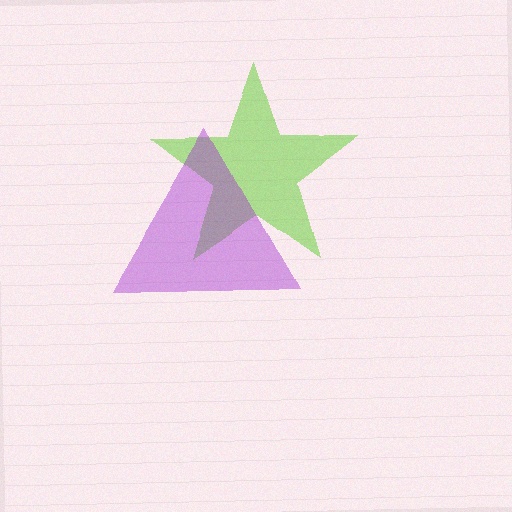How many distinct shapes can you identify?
There are 2 distinct shapes: a lime star, a purple triangle.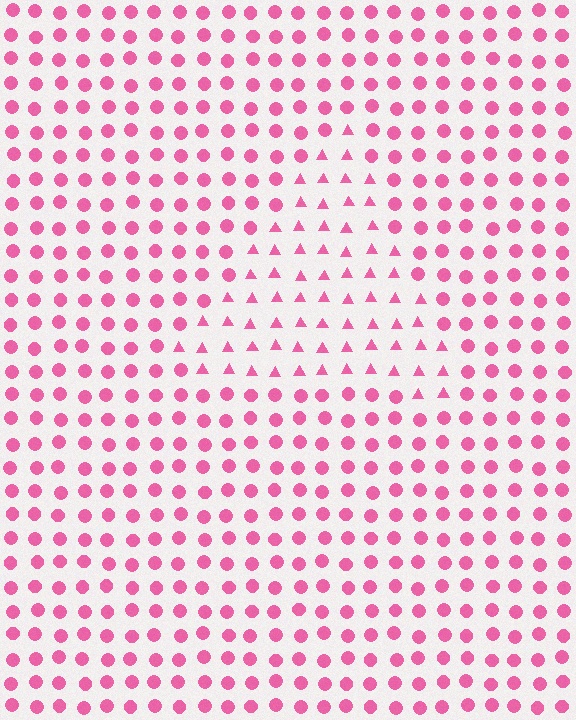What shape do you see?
I see a triangle.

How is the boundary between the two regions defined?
The boundary is defined by a change in element shape: triangles inside vs. circles outside. All elements share the same color and spacing.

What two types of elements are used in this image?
The image uses triangles inside the triangle region and circles outside it.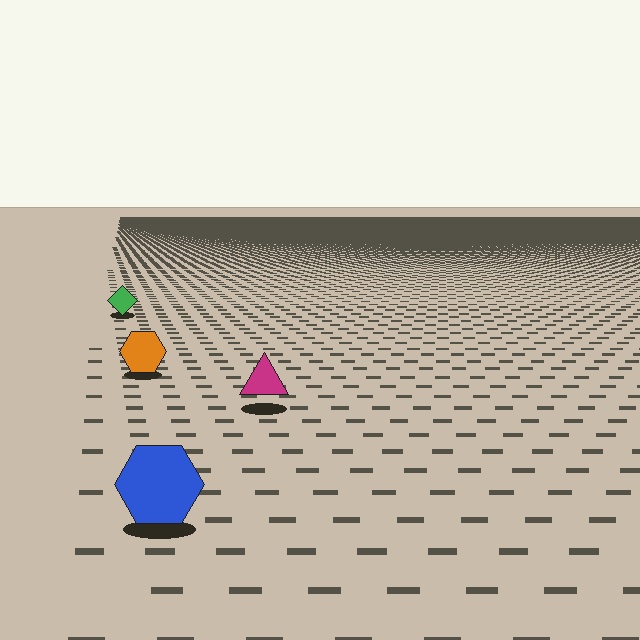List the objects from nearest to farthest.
From nearest to farthest: the blue hexagon, the magenta triangle, the orange hexagon, the green diamond.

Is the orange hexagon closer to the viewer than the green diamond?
Yes. The orange hexagon is closer — you can tell from the texture gradient: the ground texture is coarser near it.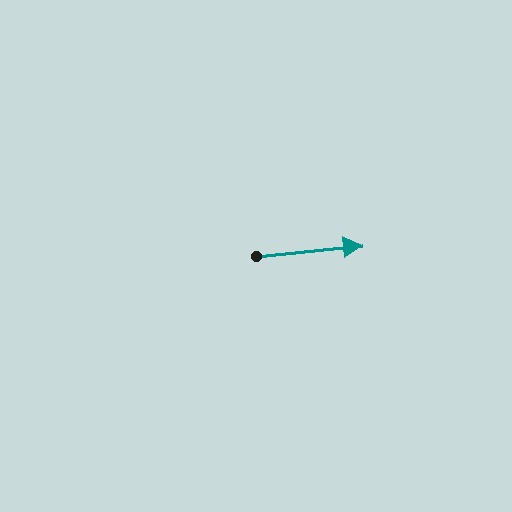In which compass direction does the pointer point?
East.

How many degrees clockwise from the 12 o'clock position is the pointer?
Approximately 84 degrees.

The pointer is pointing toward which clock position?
Roughly 3 o'clock.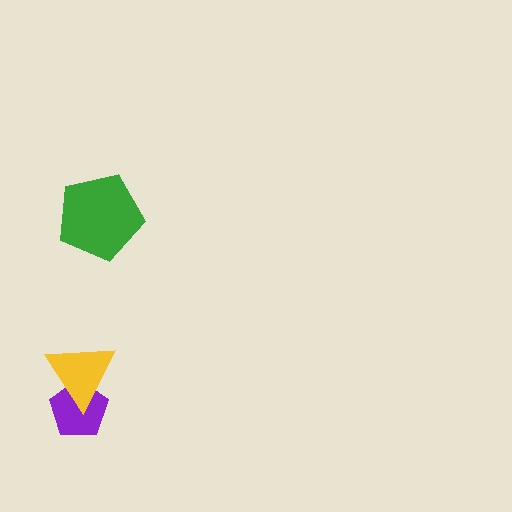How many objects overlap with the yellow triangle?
1 object overlaps with the yellow triangle.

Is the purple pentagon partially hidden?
Yes, it is partially covered by another shape.